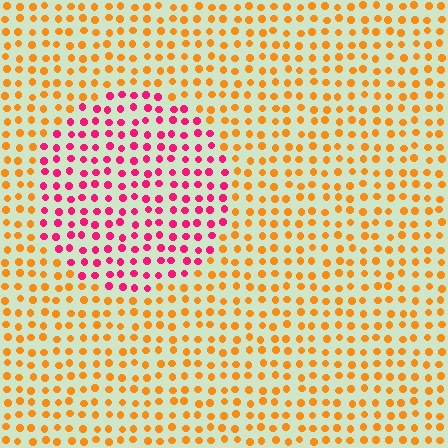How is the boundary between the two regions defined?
The boundary is defined purely by a slight shift in hue (about 58 degrees). Spacing, size, and orientation are identical on both sides.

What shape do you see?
I see a circle.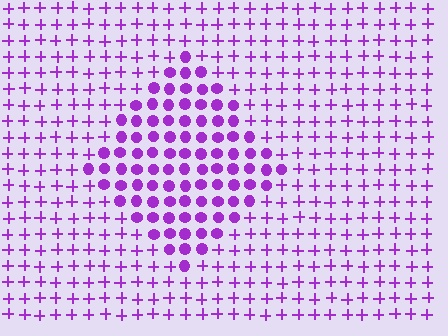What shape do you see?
I see a diamond.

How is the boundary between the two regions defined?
The boundary is defined by a change in element shape: circles inside vs. plus signs outside. All elements share the same color and spacing.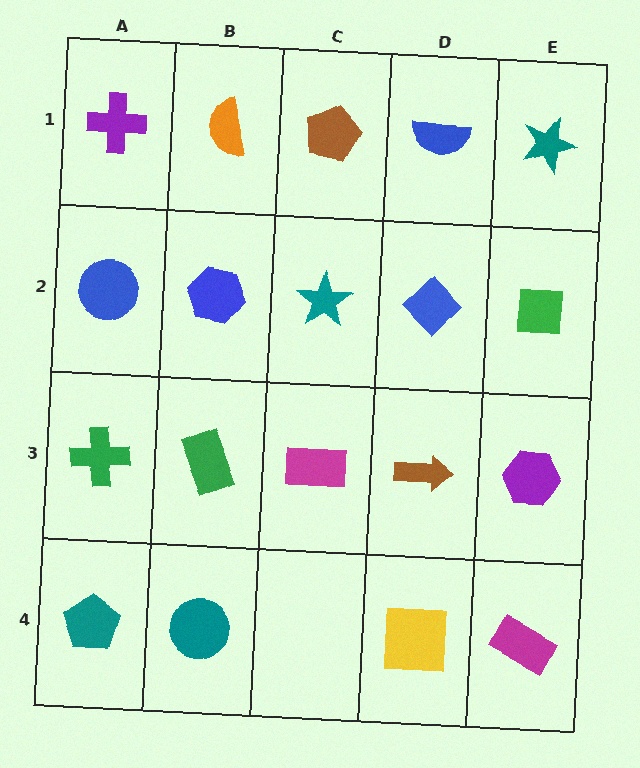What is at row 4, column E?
A magenta rectangle.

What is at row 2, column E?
A green square.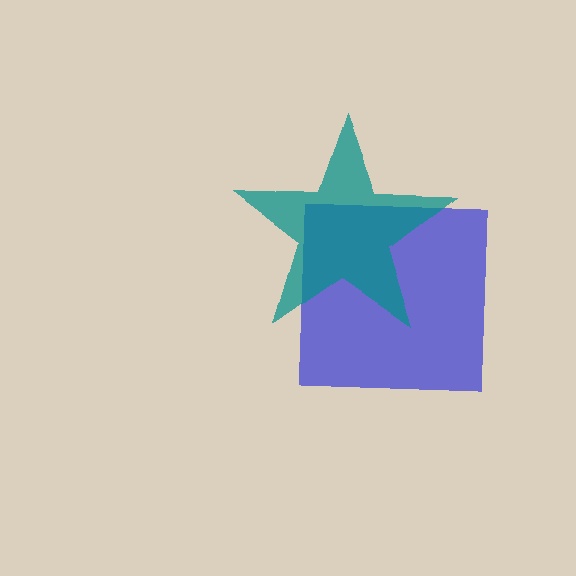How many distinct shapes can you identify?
There are 2 distinct shapes: a blue square, a teal star.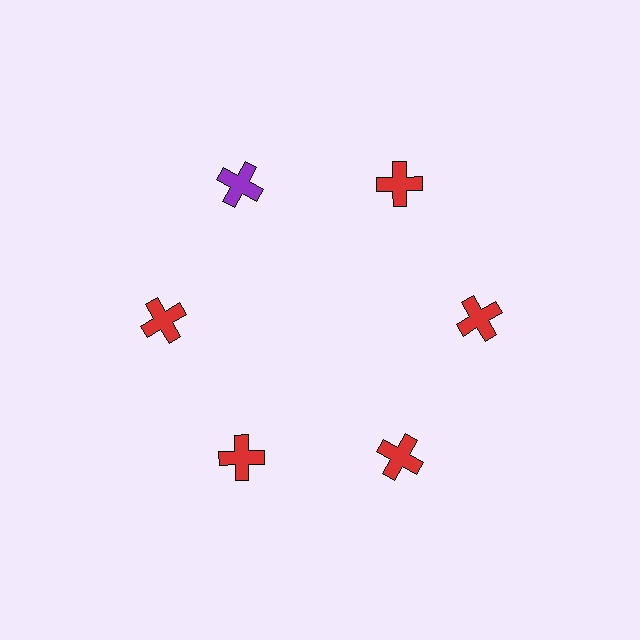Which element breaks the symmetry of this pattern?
The purple cross at roughly the 11 o'clock position breaks the symmetry. All other shapes are red crosses.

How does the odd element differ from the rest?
It has a different color: purple instead of red.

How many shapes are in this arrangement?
There are 6 shapes arranged in a ring pattern.